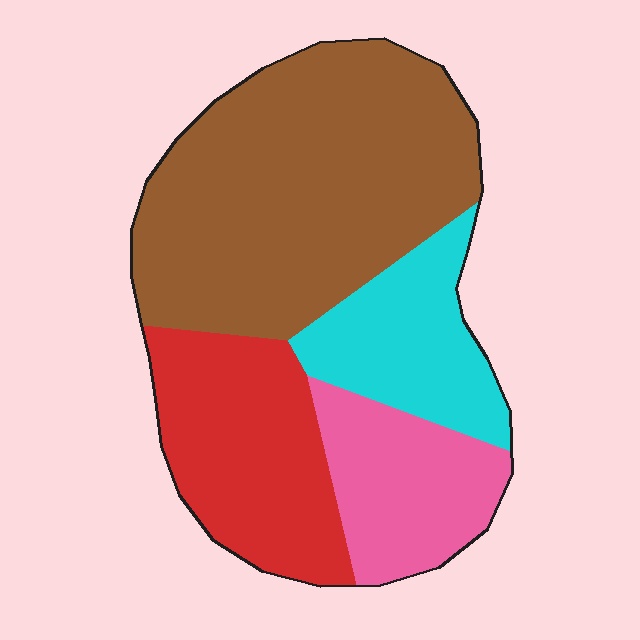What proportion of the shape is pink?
Pink covers around 15% of the shape.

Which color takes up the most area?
Brown, at roughly 45%.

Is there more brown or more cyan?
Brown.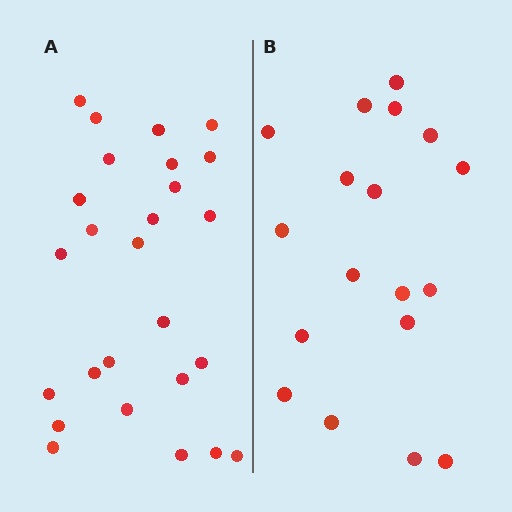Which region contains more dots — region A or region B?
Region A (the left region) has more dots.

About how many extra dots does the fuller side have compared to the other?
Region A has roughly 8 or so more dots than region B.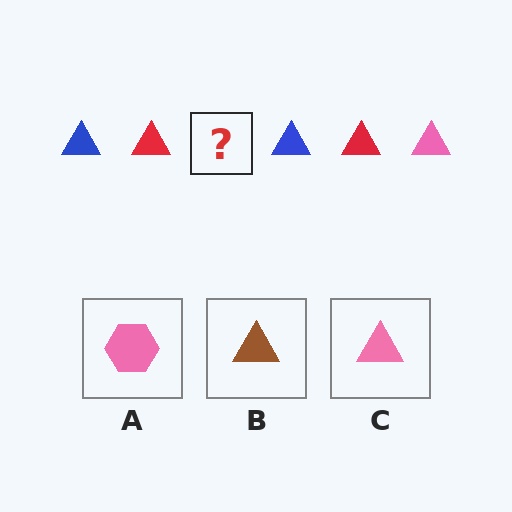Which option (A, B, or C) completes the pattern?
C.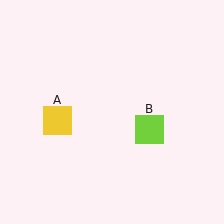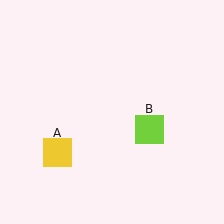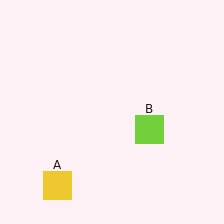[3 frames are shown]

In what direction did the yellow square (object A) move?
The yellow square (object A) moved down.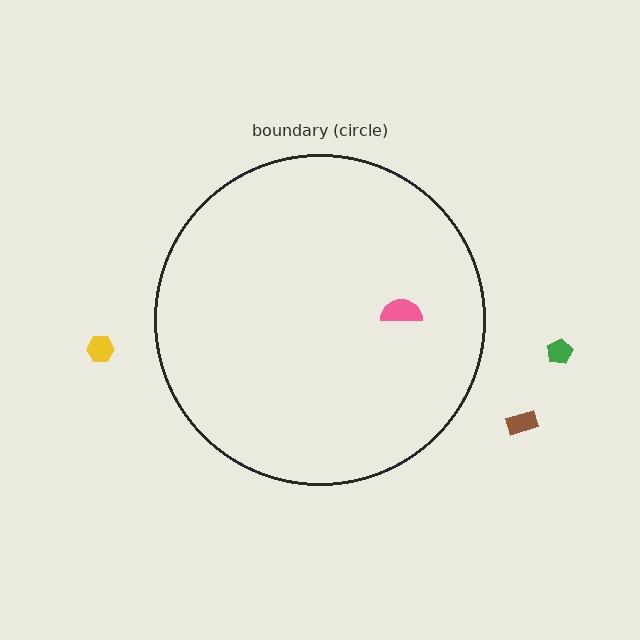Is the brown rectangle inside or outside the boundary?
Outside.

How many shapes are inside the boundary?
1 inside, 3 outside.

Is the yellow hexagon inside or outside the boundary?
Outside.